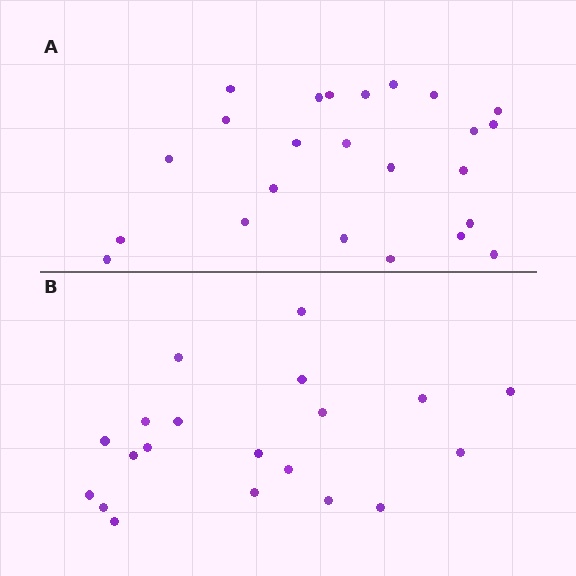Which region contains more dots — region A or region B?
Region A (the top region) has more dots.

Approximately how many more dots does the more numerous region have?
Region A has about 4 more dots than region B.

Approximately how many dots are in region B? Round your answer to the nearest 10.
About 20 dots.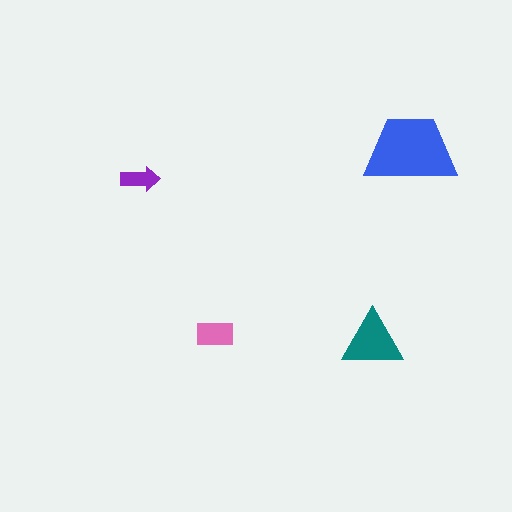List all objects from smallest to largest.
The purple arrow, the pink rectangle, the teal triangle, the blue trapezoid.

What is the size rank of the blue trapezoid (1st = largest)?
1st.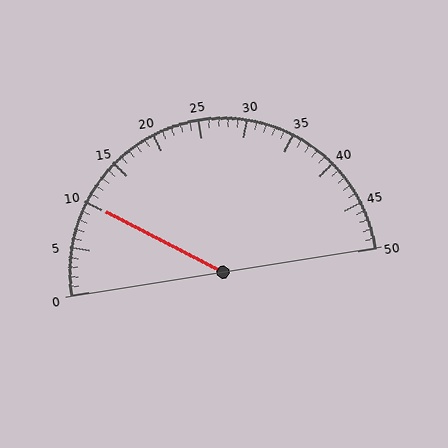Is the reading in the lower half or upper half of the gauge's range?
The reading is in the lower half of the range (0 to 50).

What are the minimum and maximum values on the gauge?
The gauge ranges from 0 to 50.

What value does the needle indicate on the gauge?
The needle indicates approximately 10.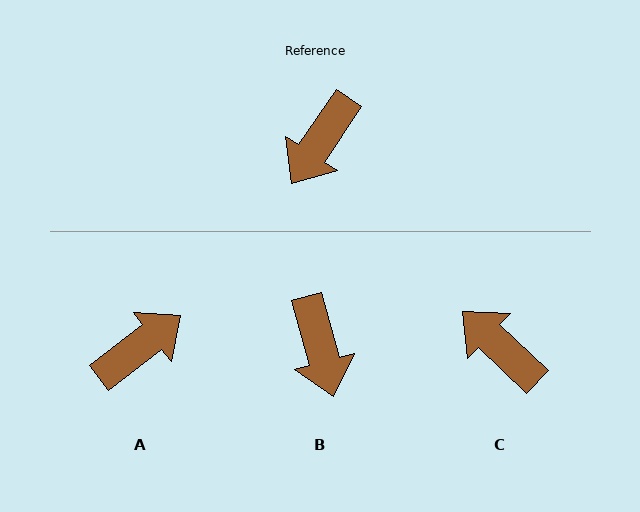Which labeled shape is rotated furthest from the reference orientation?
A, about 162 degrees away.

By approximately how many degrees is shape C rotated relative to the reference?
Approximately 99 degrees clockwise.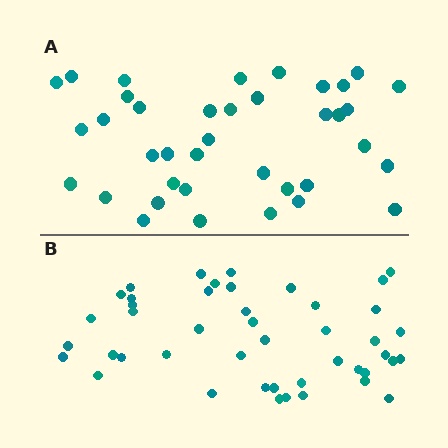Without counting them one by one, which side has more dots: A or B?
Region B (the bottom region) has more dots.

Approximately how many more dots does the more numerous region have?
Region B has roughly 8 or so more dots than region A.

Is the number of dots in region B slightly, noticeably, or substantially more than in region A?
Region B has only slightly more — the two regions are fairly close. The ratio is roughly 1.2 to 1.